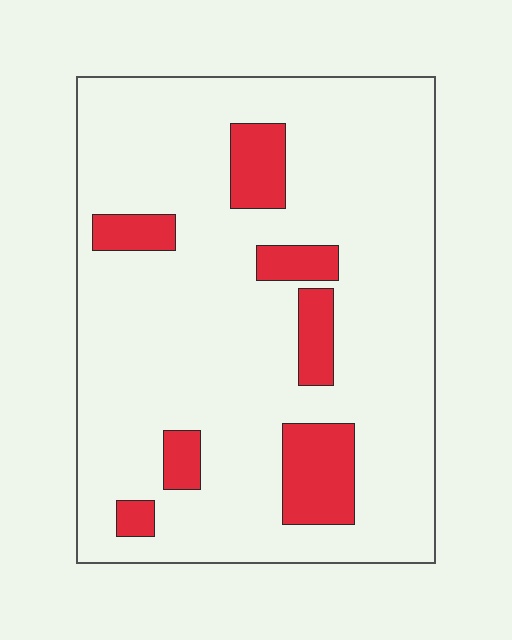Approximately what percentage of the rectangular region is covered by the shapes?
Approximately 15%.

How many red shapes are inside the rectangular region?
7.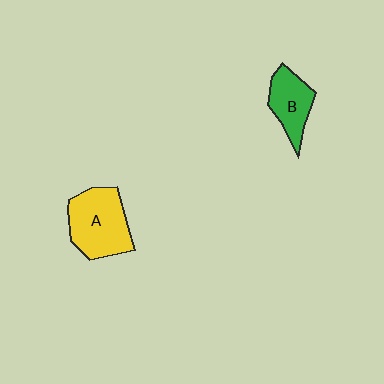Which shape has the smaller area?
Shape B (green).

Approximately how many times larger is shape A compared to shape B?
Approximately 1.5 times.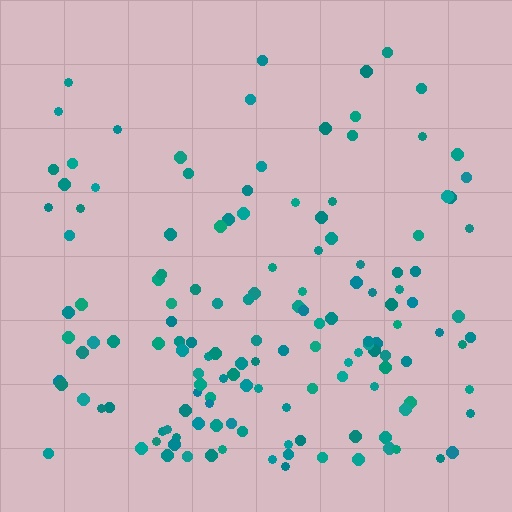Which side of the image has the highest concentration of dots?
The bottom.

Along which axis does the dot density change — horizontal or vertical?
Vertical.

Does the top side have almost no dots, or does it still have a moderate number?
Still a moderate number, just noticeably fewer than the bottom.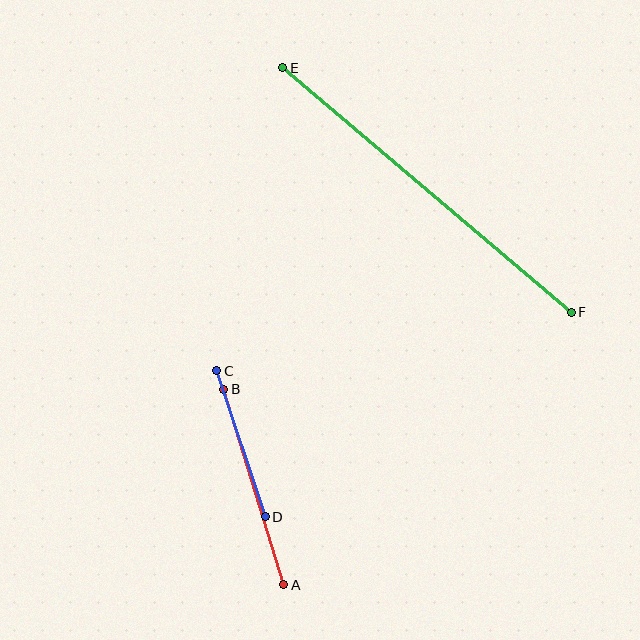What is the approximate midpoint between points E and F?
The midpoint is at approximately (427, 190) pixels.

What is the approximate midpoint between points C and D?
The midpoint is at approximately (241, 444) pixels.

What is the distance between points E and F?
The distance is approximately 378 pixels.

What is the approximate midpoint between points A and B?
The midpoint is at approximately (254, 487) pixels.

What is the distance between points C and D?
The distance is approximately 154 pixels.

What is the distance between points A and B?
The distance is approximately 205 pixels.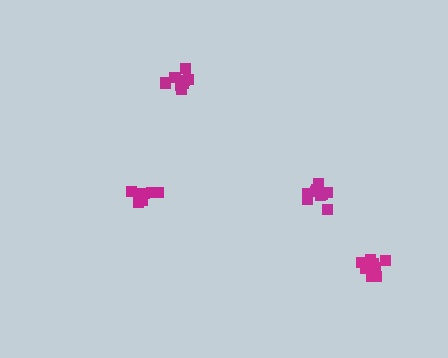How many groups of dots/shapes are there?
There are 4 groups.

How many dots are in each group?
Group 1: 9 dots, Group 2: 7 dots, Group 3: 10 dots, Group 4: 8 dots (34 total).